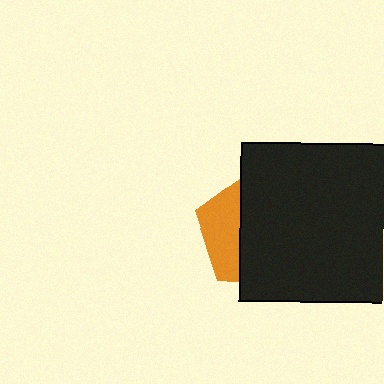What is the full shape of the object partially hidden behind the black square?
The partially hidden object is an orange pentagon.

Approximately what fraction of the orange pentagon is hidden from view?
Roughly 68% of the orange pentagon is hidden behind the black square.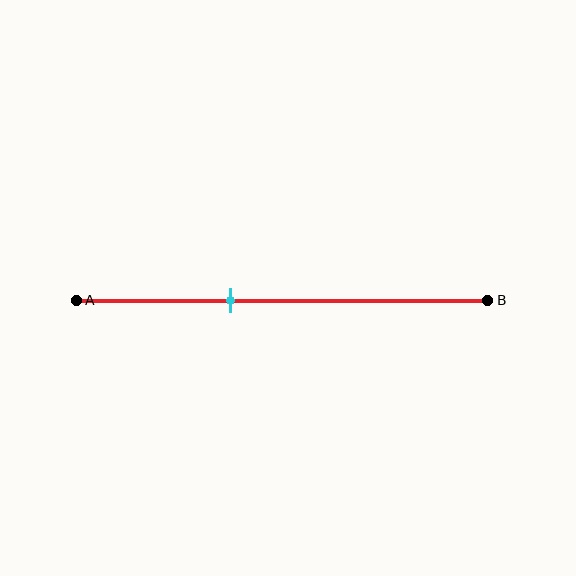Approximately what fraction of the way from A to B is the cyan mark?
The cyan mark is approximately 40% of the way from A to B.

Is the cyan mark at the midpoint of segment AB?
No, the mark is at about 40% from A, not at the 50% midpoint.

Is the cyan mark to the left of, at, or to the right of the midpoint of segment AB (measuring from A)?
The cyan mark is to the left of the midpoint of segment AB.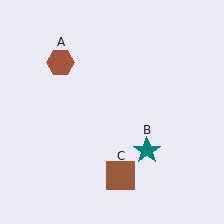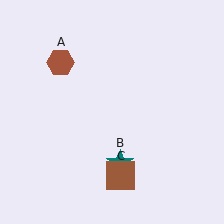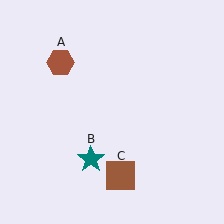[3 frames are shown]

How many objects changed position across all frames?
1 object changed position: teal star (object B).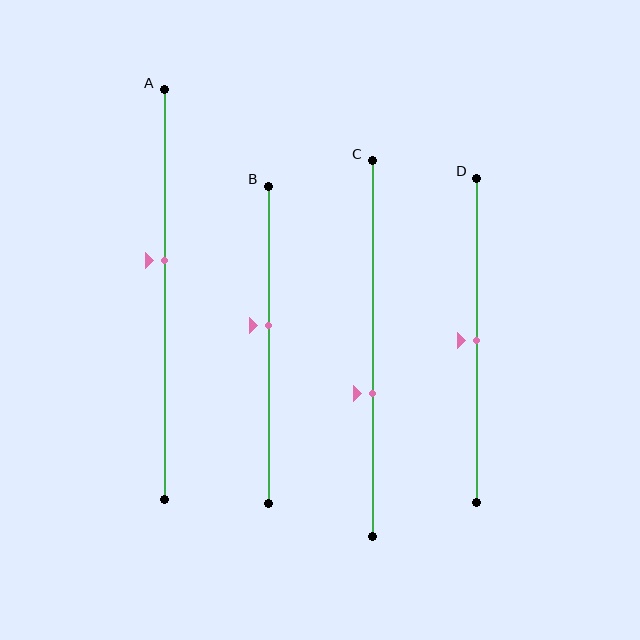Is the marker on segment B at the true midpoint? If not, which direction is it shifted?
No, the marker on segment B is shifted upward by about 6% of the segment length.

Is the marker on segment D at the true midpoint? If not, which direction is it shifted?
Yes, the marker on segment D is at the true midpoint.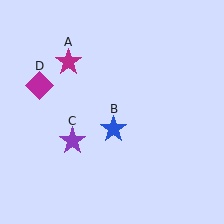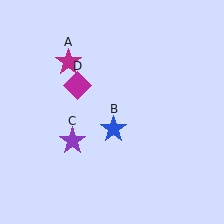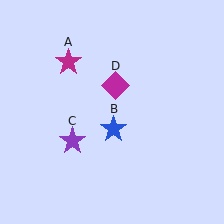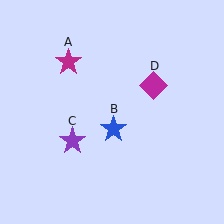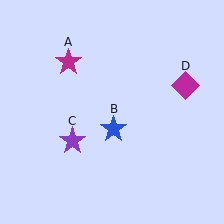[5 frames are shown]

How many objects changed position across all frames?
1 object changed position: magenta diamond (object D).